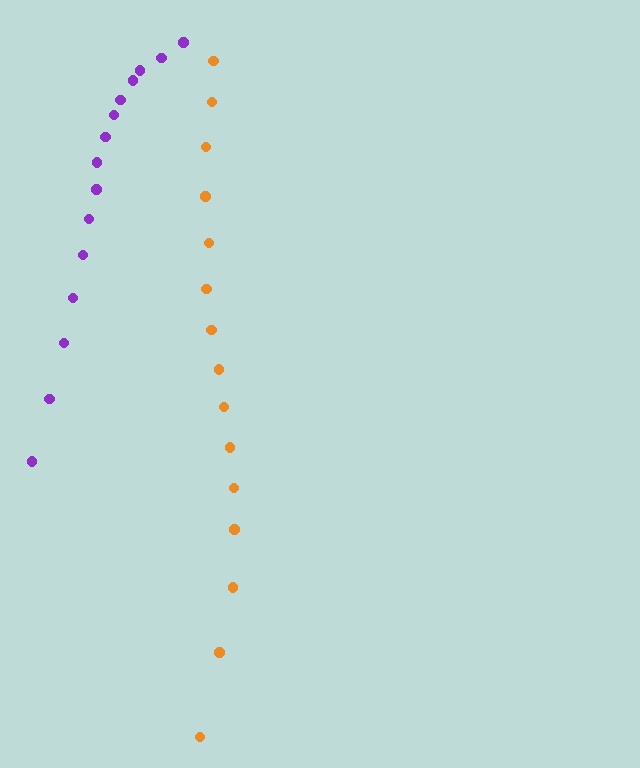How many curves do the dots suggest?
There are 2 distinct paths.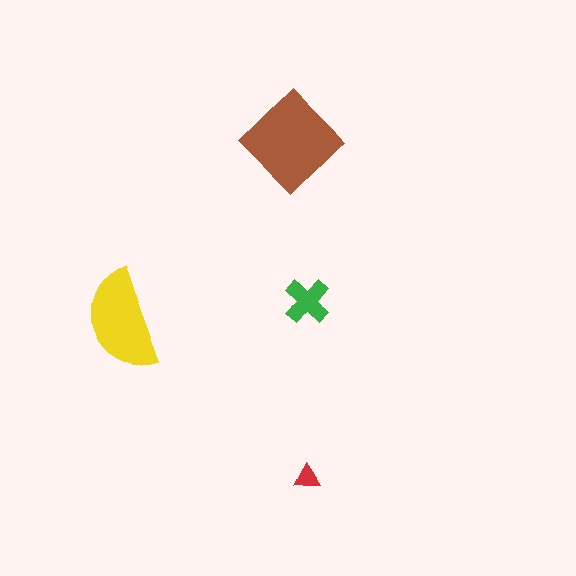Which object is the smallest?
The red triangle.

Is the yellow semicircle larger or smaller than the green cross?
Larger.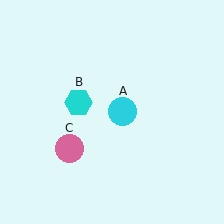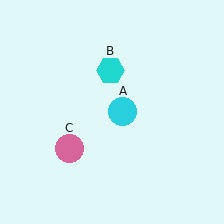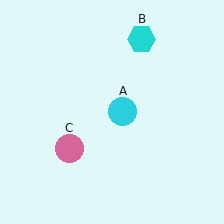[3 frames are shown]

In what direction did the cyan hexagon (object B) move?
The cyan hexagon (object B) moved up and to the right.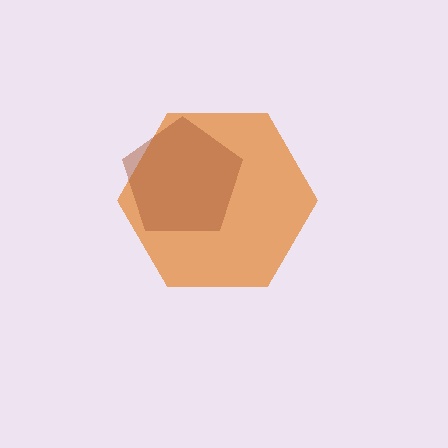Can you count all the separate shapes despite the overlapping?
Yes, there are 2 separate shapes.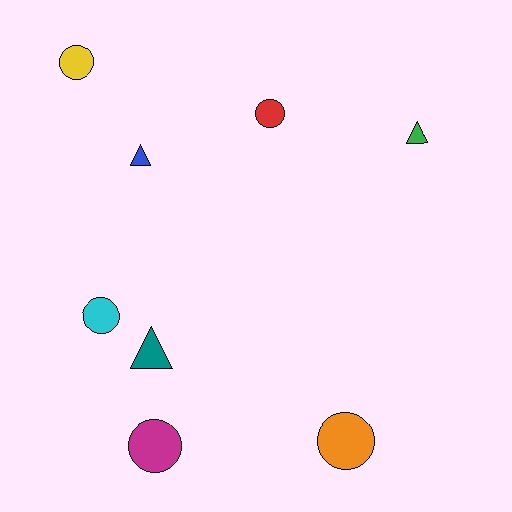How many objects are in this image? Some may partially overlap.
There are 8 objects.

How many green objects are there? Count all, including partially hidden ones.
There is 1 green object.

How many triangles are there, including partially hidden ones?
There are 3 triangles.